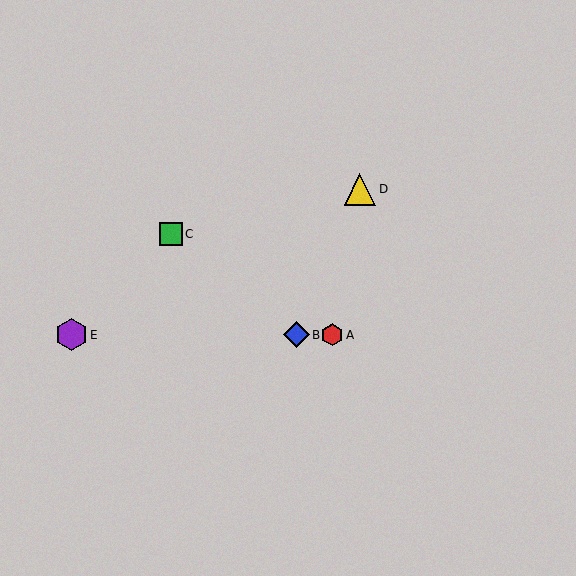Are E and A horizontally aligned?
Yes, both are at y≈335.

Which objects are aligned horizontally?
Objects A, B, E are aligned horizontally.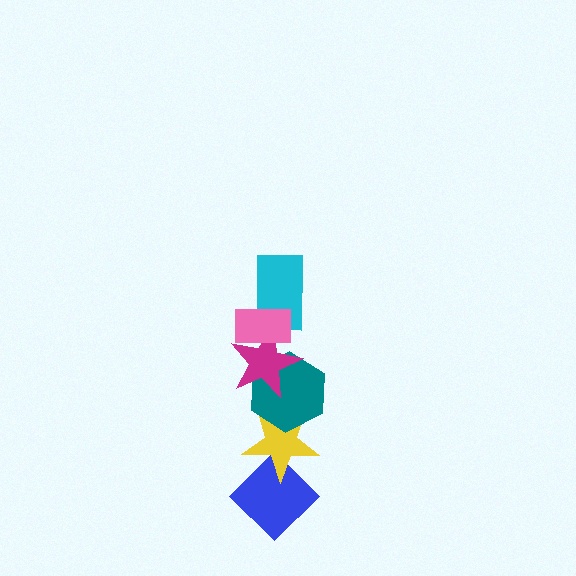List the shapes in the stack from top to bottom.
From top to bottom: the pink rectangle, the cyan rectangle, the magenta star, the teal hexagon, the yellow star, the blue diamond.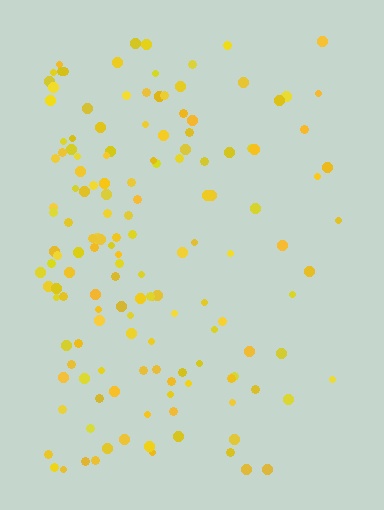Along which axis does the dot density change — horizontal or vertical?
Horizontal.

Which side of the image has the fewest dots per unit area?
The right.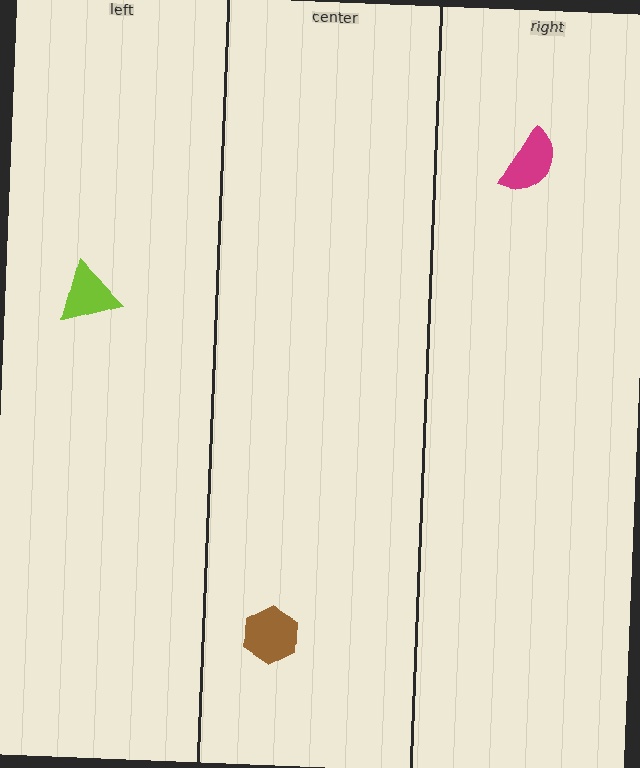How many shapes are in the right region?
1.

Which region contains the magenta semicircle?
The right region.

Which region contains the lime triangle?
The left region.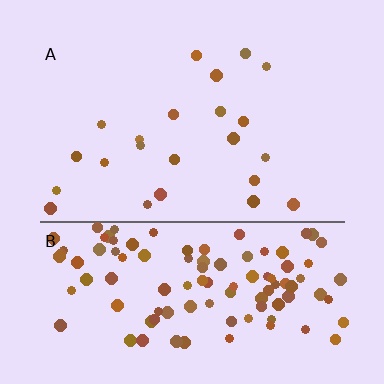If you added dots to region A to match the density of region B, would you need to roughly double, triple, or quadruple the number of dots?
Approximately quadruple.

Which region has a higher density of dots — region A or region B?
B (the bottom).